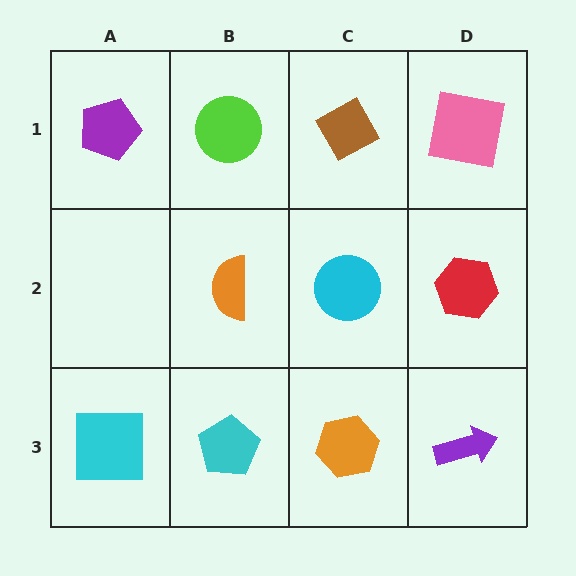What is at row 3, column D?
A purple arrow.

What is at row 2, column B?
An orange semicircle.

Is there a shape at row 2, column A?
No, that cell is empty.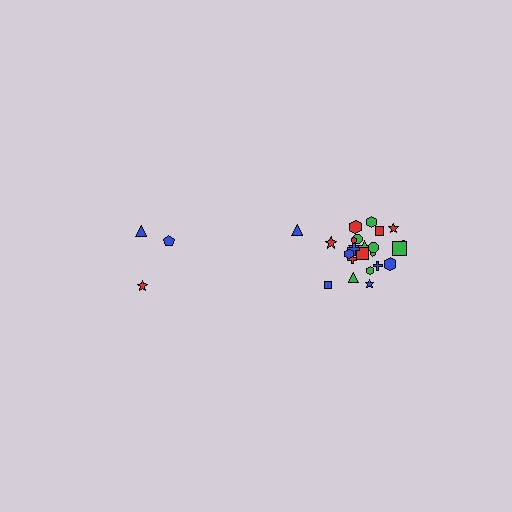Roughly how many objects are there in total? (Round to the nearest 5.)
Roughly 30 objects in total.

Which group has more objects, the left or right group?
The right group.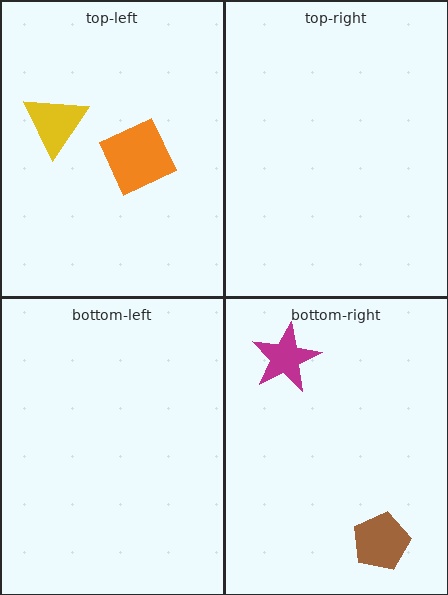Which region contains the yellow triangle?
The top-left region.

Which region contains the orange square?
The top-left region.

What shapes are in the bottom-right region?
The brown pentagon, the magenta star.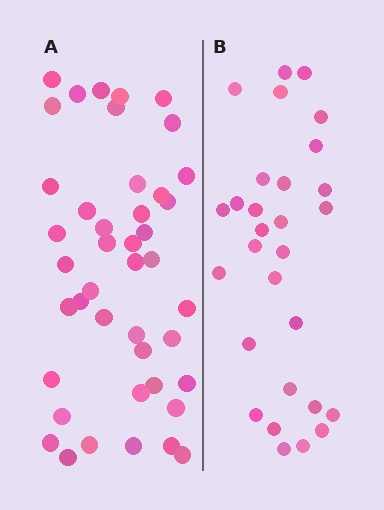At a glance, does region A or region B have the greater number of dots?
Region A (the left region) has more dots.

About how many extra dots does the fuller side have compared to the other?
Region A has approximately 15 more dots than region B.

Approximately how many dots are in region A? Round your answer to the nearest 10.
About 40 dots. (The exact count is 43, which rounds to 40.)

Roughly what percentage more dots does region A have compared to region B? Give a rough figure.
About 50% more.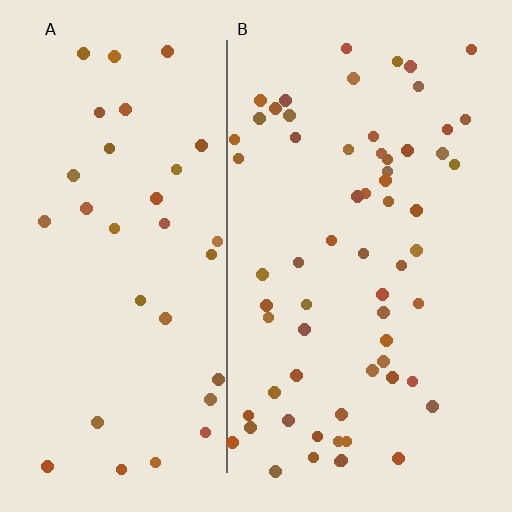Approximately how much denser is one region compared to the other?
Approximately 1.9× — region B over region A.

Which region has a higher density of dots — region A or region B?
B (the right).